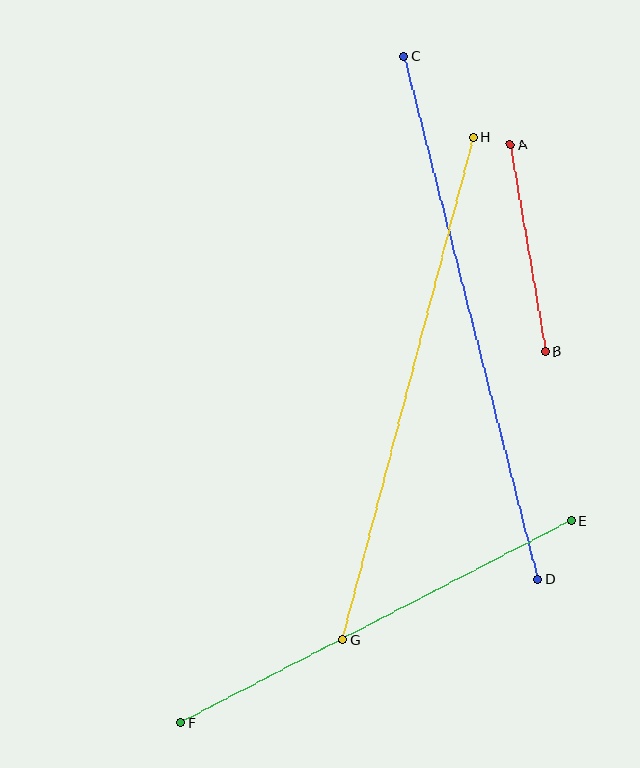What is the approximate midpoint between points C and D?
The midpoint is at approximately (471, 318) pixels.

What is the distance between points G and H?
The distance is approximately 519 pixels.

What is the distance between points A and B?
The distance is approximately 210 pixels.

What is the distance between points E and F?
The distance is approximately 440 pixels.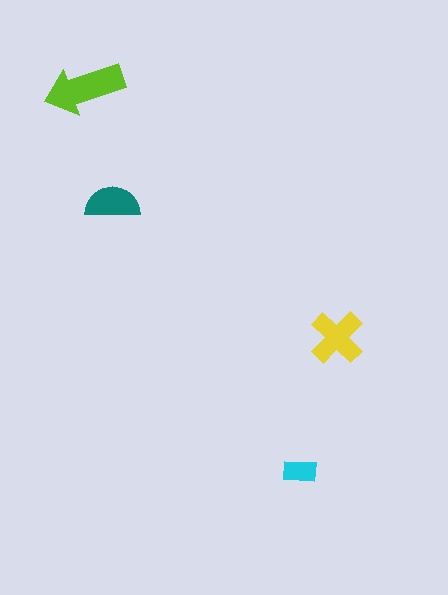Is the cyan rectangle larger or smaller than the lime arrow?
Smaller.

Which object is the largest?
The lime arrow.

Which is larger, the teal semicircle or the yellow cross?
The yellow cross.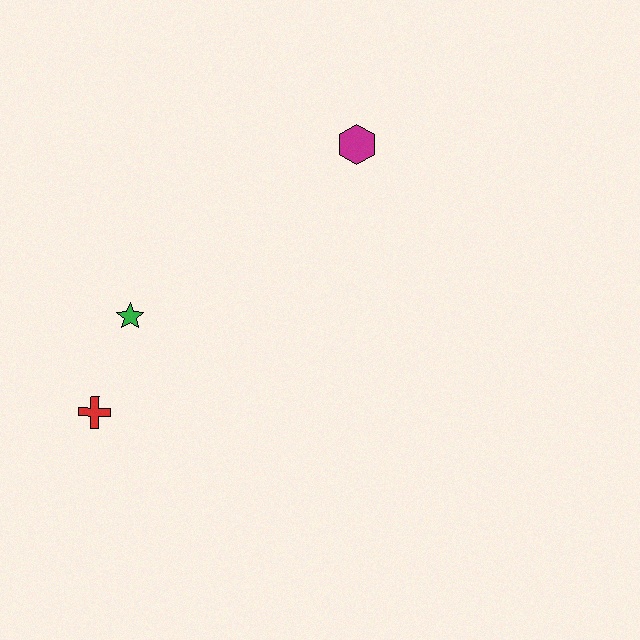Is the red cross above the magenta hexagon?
No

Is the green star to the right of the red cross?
Yes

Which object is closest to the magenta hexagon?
The green star is closest to the magenta hexagon.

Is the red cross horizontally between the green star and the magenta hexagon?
No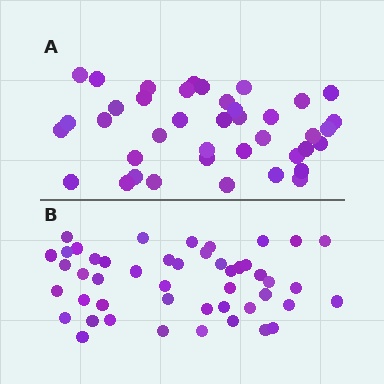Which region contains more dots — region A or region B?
Region B (the bottom region) has more dots.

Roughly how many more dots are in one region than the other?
Region B has roughly 8 or so more dots than region A.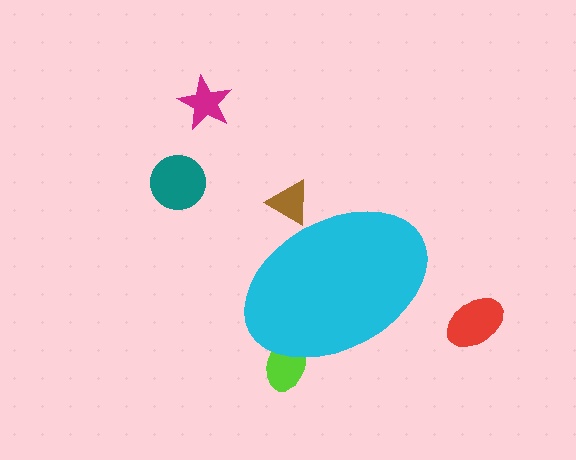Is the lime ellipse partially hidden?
Yes, the lime ellipse is partially hidden behind the cyan ellipse.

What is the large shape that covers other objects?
A cyan ellipse.